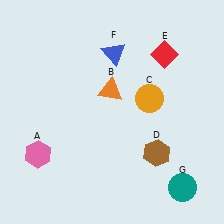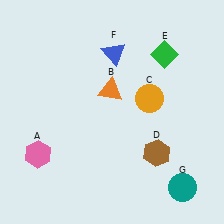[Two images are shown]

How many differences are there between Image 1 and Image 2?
There is 1 difference between the two images.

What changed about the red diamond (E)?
In Image 1, E is red. In Image 2, it changed to green.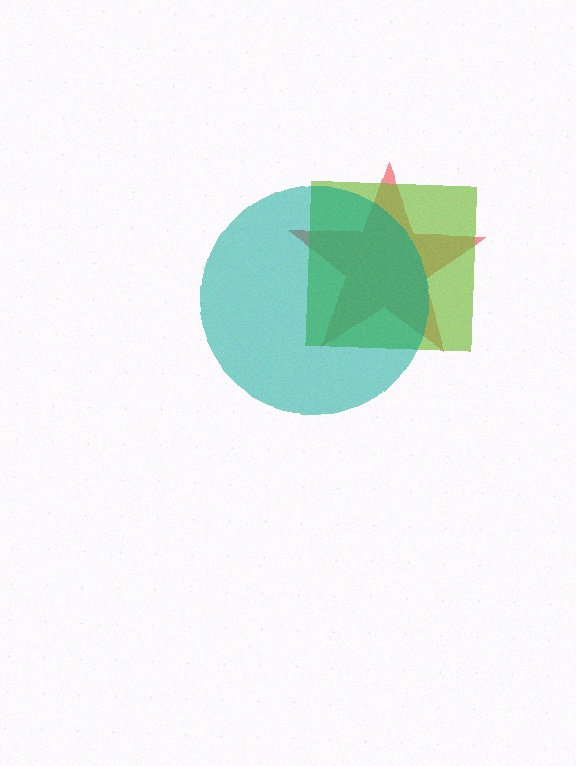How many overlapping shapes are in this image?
There are 3 overlapping shapes in the image.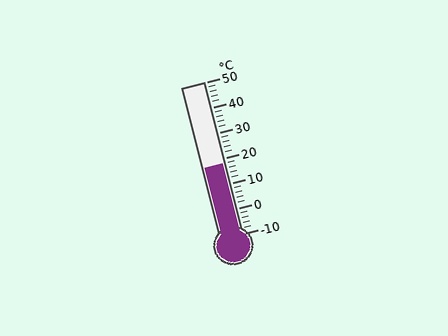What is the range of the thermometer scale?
The thermometer scale ranges from -10°C to 50°C.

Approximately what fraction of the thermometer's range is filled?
The thermometer is filled to approximately 45% of its range.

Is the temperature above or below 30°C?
The temperature is below 30°C.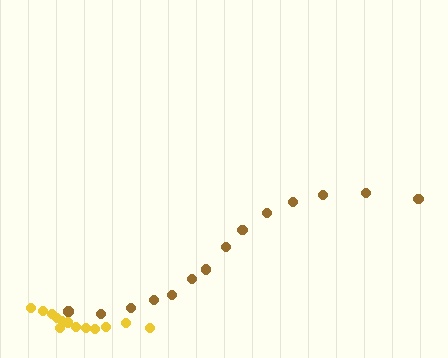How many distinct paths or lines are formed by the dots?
There are 2 distinct paths.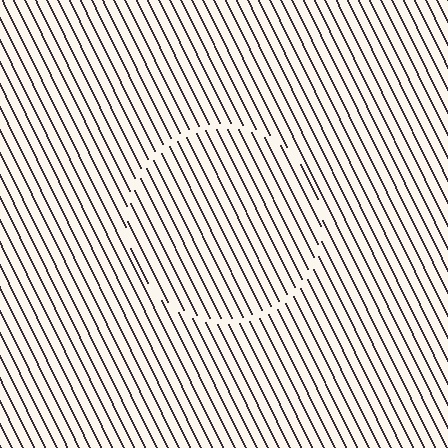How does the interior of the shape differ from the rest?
The interior of the shape contains the same grating, shifted by half a period — the contour is defined by the phase discontinuity where line-ends from the inner and outer gratings abut.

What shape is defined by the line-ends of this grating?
An illusory circle. The interior of the shape contains the same grating, shifted by half a period — the contour is defined by the phase discontinuity where line-ends from the inner and outer gratings abut.